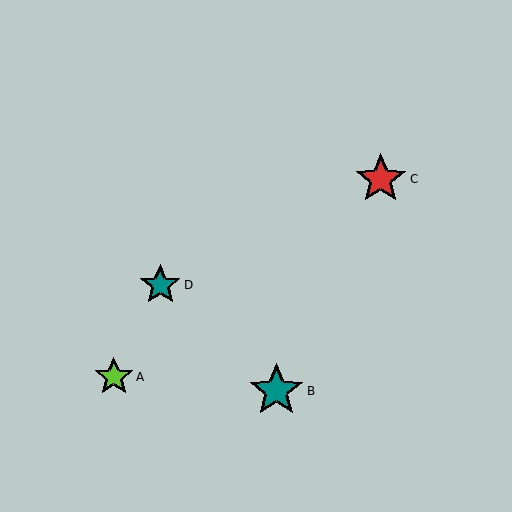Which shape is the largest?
The teal star (labeled B) is the largest.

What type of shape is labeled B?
Shape B is a teal star.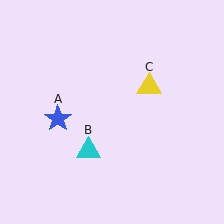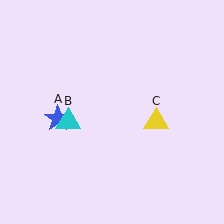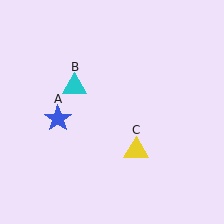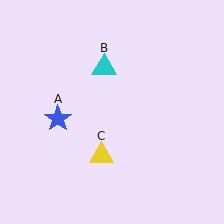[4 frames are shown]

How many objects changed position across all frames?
2 objects changed position: cyan triangle (object B), yellow triangle (object C).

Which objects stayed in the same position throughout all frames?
Blue star (object A) remained stationary.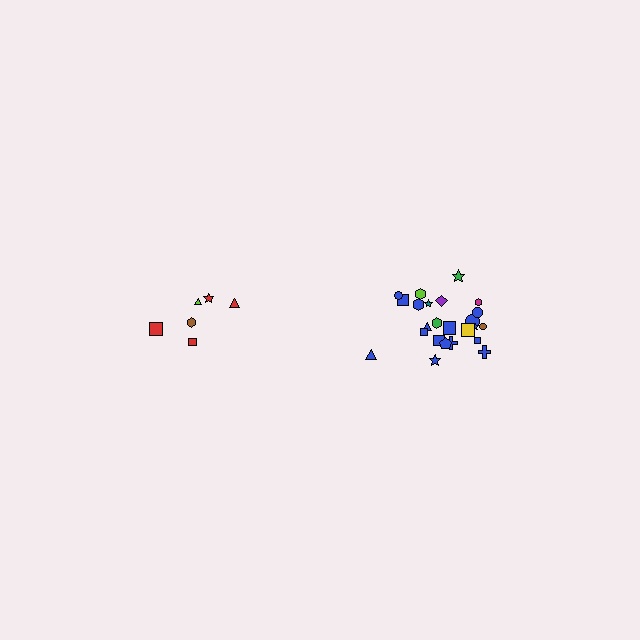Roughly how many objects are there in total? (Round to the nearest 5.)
Roughly 30 objects in total.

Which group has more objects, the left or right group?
The right group.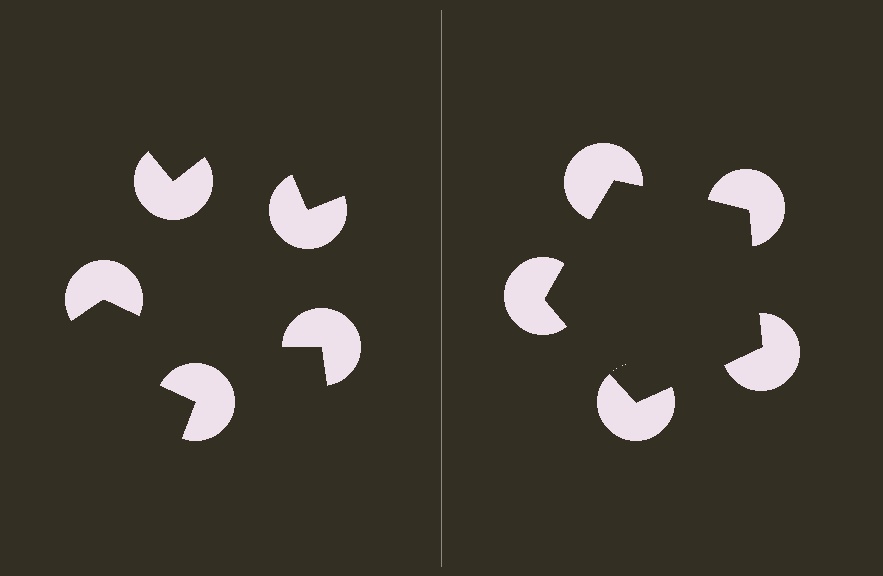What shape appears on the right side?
An illusory pentagon.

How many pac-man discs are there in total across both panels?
10 — 5 on each side.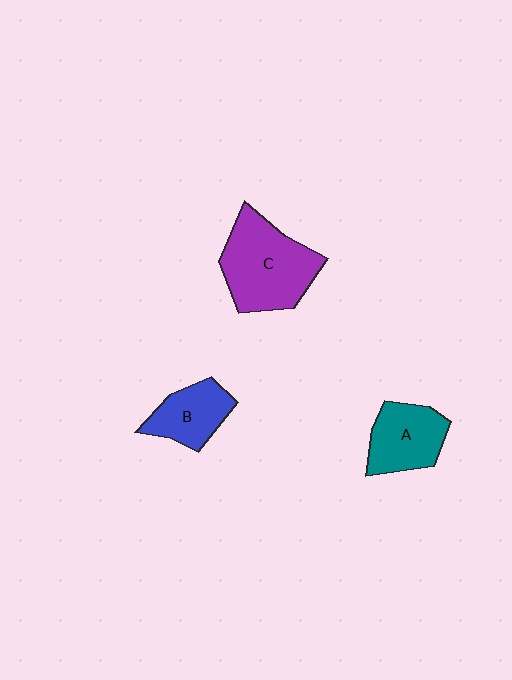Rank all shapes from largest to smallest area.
From largest to smallest: C (purple), A (teal), B (blue).